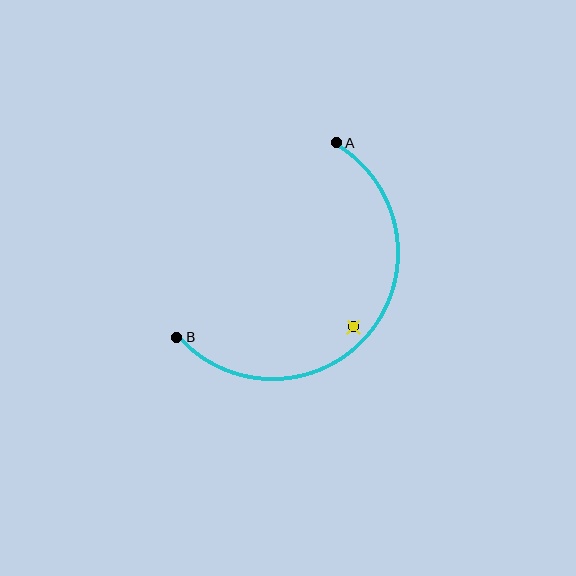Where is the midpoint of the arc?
The arc midpoint is the point on the curve farthest from the straight line joining A and B. It sits below and to the right of that line.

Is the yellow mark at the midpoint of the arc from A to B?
No — the yellow mark does not lie on the arc at all. It sits slightly inside the curve.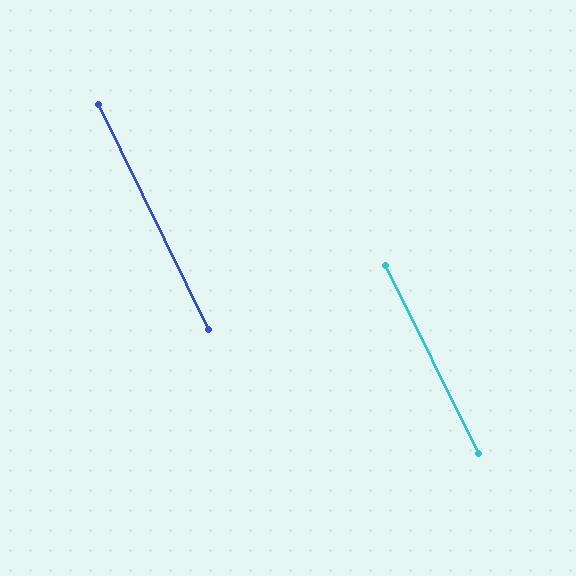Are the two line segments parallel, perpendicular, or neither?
Parallel — their directions differ by only 0.2°.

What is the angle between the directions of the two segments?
Approximately 0 degrees.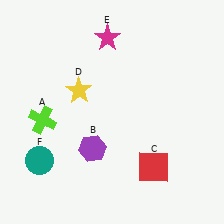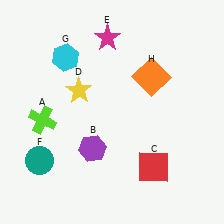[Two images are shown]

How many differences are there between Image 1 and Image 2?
There are 2 differences between the two images.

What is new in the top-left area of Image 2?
A cyan hexagon (G) was added in the top-left area of Image 2.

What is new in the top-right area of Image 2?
An orange square (H) was added in the top-right area of Image 2.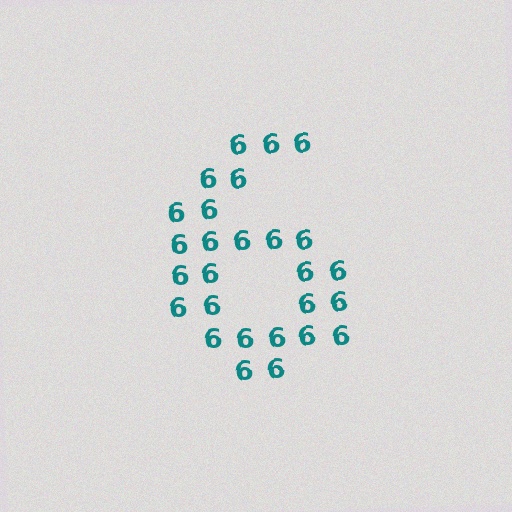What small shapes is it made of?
It is made of small digit 6's.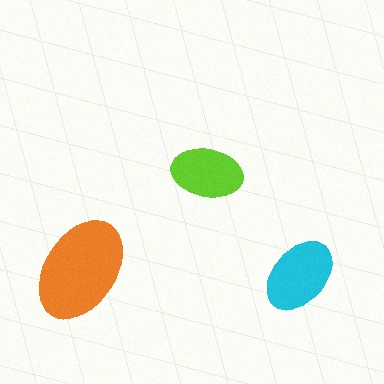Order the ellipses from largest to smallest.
the orange one, the cyan one, the lime one.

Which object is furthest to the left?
The orange ellipse is leftmost.